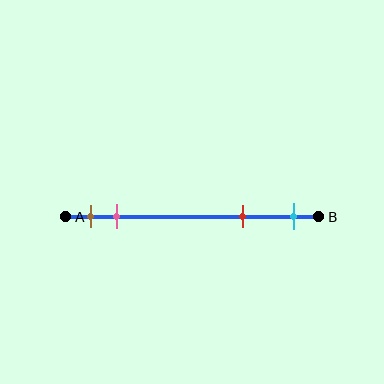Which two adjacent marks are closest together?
The brown and pink marks are the closest adjacent pair.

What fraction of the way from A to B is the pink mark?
The pink mark is approximately 20% (0.2) of the way from A to B.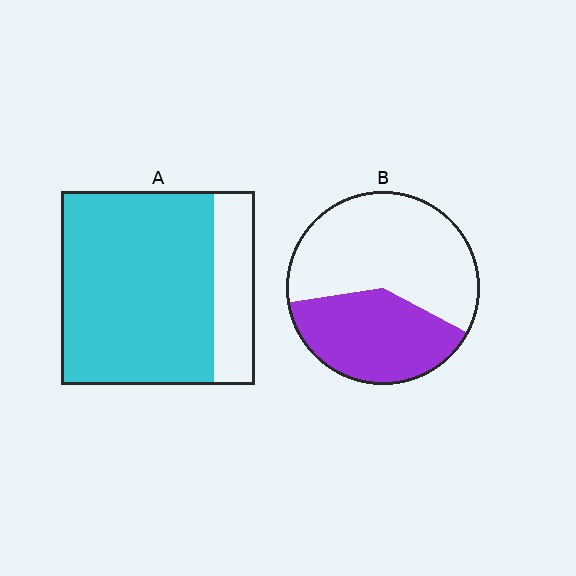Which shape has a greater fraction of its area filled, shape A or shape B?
Shape A.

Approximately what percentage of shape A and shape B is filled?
A is approximately 80% and B is approximately 40%.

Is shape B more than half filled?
No.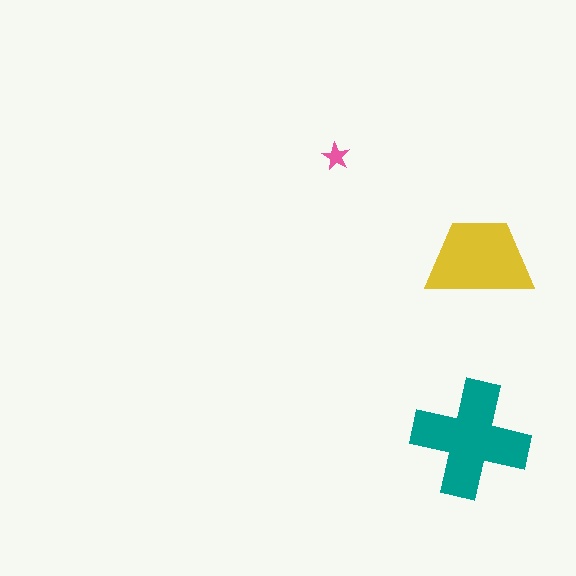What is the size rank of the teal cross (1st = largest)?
1st.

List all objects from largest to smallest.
The teal cross, the yellow trapezoid, the pink star.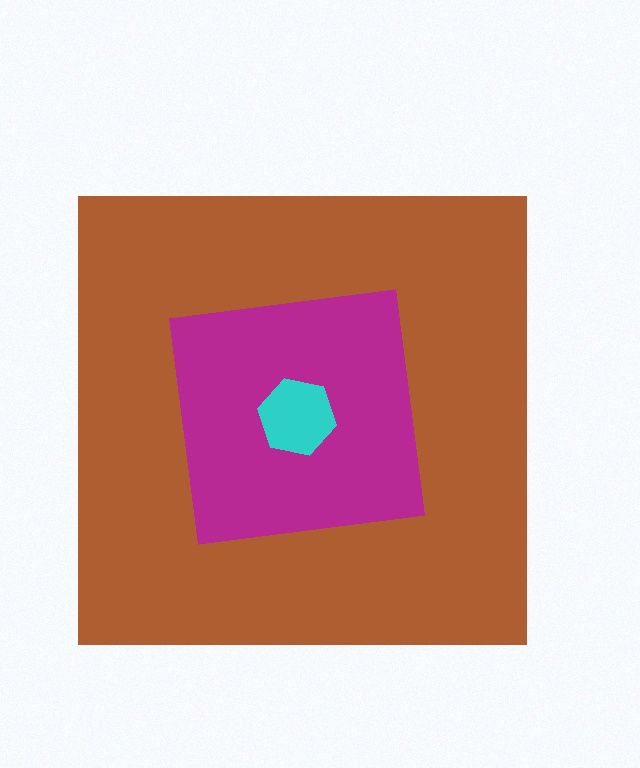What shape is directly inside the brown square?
The magenta square.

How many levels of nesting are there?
3.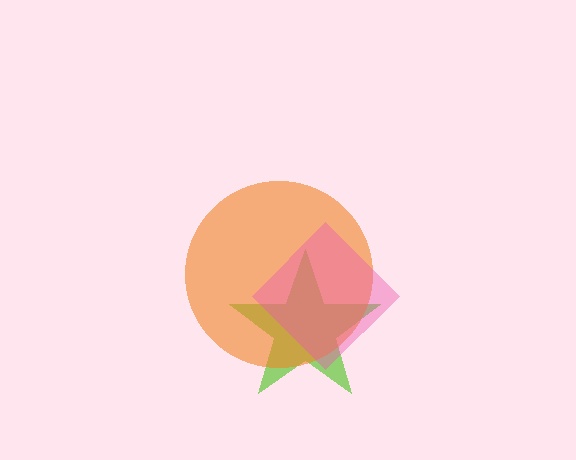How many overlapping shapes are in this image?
There are 3 overlapping shapes in the image.